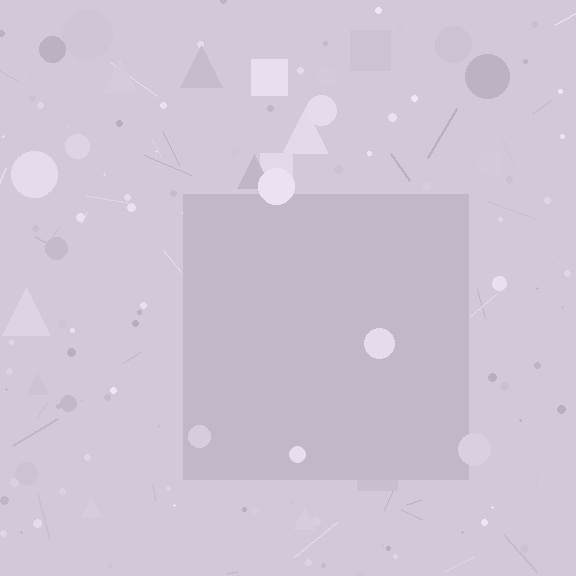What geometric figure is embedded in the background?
A square is embedded in the background.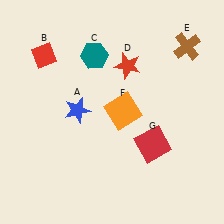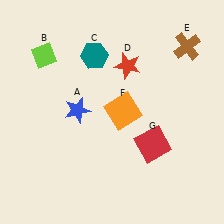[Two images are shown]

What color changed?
The diamond (B) changed from red in Image 1 to lime in Image 2.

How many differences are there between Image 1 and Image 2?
There is 1 difference between the two images.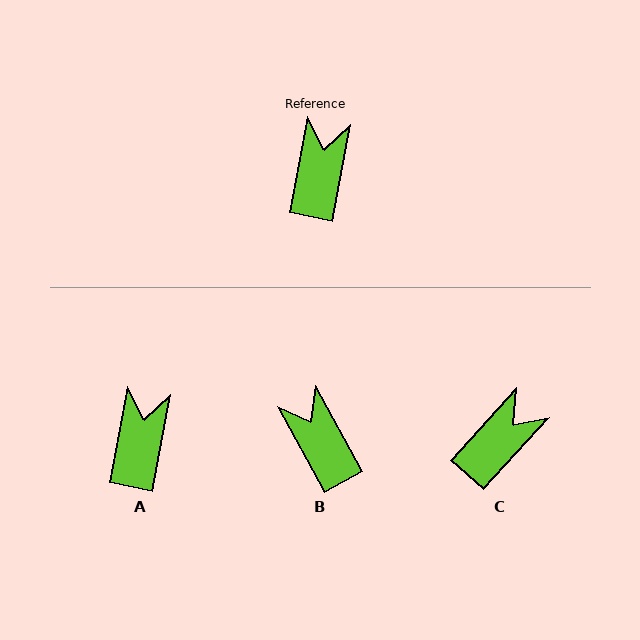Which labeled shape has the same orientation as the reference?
A.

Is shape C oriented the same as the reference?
No, it is off by about 31 degrees.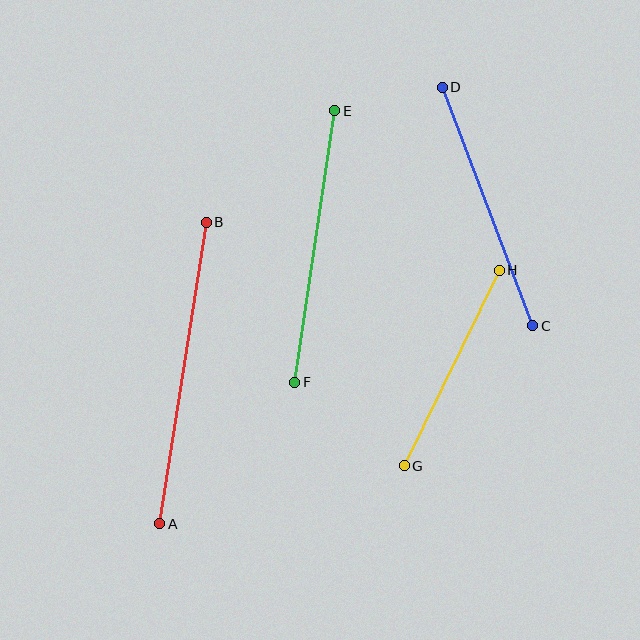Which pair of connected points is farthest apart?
Points A and B are farthest apart.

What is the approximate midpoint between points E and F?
The midpoint is at approximately (315, 247) pixels.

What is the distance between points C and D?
The distance is approximately 255 pixels.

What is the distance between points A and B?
The distance is approximately 305 pixels.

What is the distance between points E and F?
The distance is approximately 274 pixels.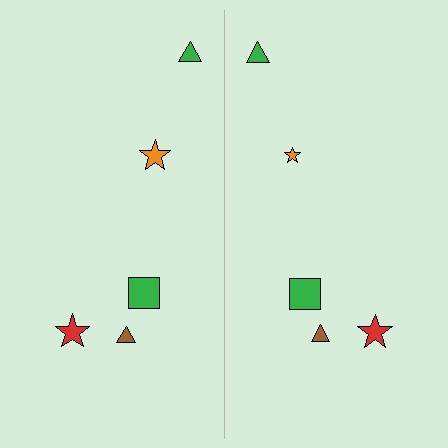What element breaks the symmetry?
The orange star on the right side has a different size than its mirror counterpart.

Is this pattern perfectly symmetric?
No, the pattern is not perfectly symmetric. The orange star on the right side has a different size than its mirror counterpart.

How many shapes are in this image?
There are 10 shapes in this image.